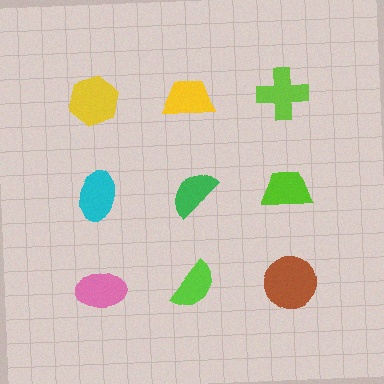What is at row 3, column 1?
A pink ellipse.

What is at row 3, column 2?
A lime semicircle.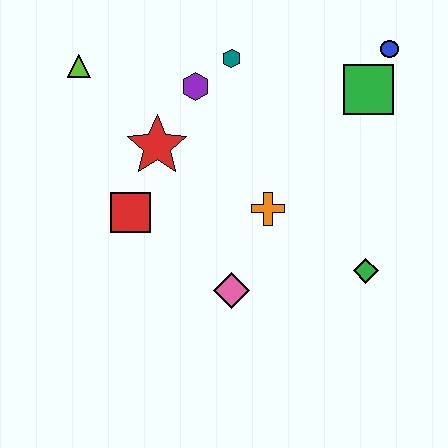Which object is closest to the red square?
The red star is closest to the red square.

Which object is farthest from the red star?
The blue circle is farthest from the red star.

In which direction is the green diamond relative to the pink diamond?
The green diamond is to the right of the pink diamond.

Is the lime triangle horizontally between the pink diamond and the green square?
No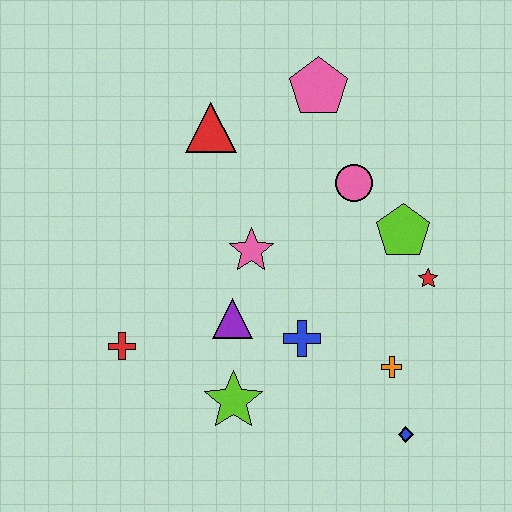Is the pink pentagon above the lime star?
Yes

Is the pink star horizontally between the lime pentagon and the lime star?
Yes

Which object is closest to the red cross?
The purple triangle is closest to the red cross.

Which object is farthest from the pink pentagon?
The blue diamond is farthest from the pink pentagon.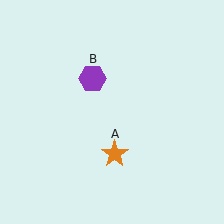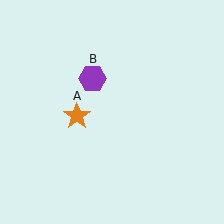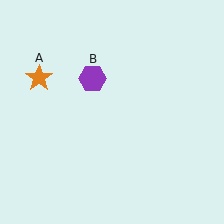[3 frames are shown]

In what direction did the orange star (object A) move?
The orange star (object A) moved up and to the left.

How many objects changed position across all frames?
1 object changed position: orange star (object A).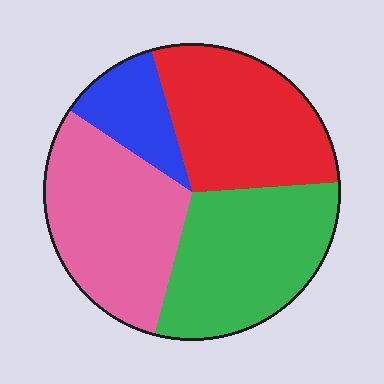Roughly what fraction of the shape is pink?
Pink takes up between a sixth and a third of the shape.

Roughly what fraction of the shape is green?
Green takes up about one third (1/3) of the shape.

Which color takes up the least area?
Blue, at roughly 10%.